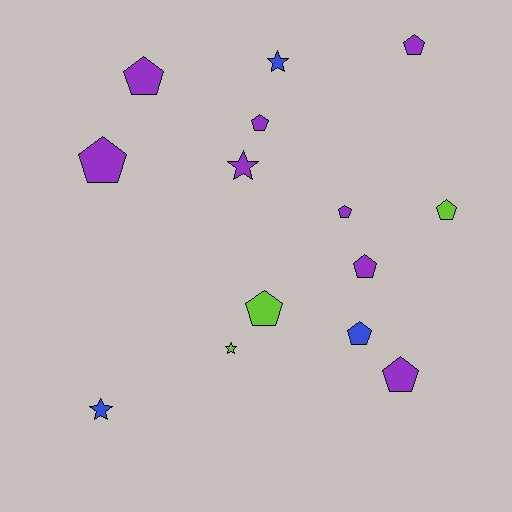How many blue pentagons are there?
There is 1 blue pentagon.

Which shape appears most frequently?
Pentagon, with 10 objects.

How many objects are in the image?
There are 14 objects.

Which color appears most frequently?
Purple, with 8 objects.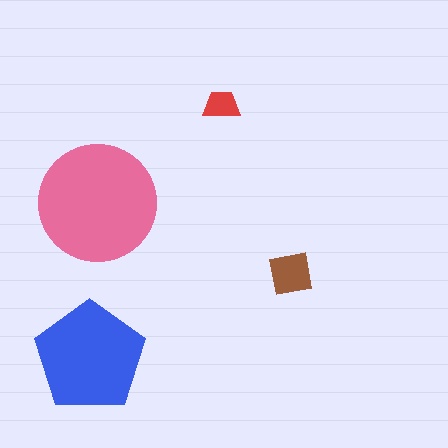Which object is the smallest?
The red trapezoid.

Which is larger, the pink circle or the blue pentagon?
The pink circle.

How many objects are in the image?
There are 4 objects in the image.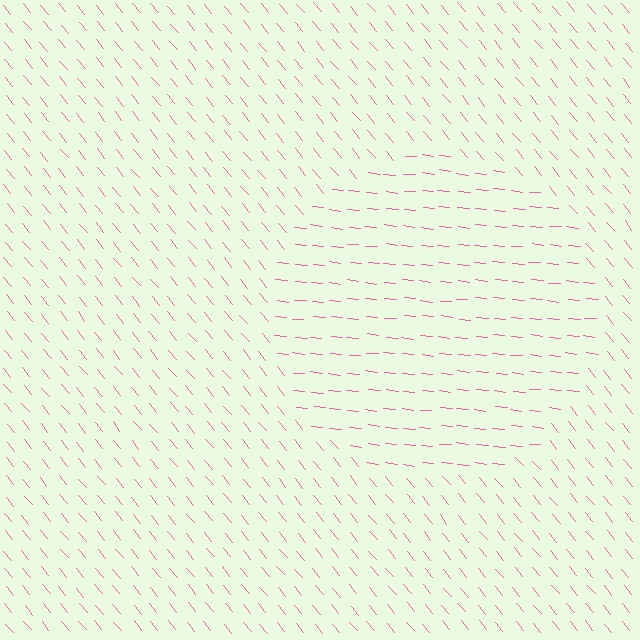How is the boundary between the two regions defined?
The boundary is defined purely by a change in line orientation (approximately 45 degrees difference). All lines are the same color and thickness.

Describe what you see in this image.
The image is filled with small pink line segments. A circle region in the image has lines oriented differently from the surrounding lines, creating a visible texture boundary.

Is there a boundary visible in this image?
Yes, there is a texture boundary formed by a change in line orientation.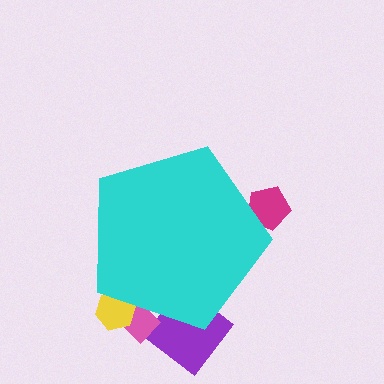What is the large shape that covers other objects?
A cyan pentagon.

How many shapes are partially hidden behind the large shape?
4 shapes are partially hidden.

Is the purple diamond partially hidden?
Yes, the purple diamond is partially hidden behind the cyan pentagon.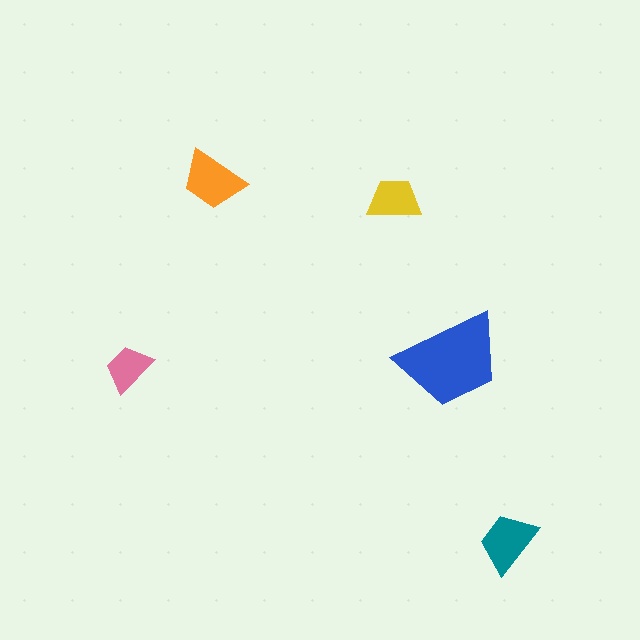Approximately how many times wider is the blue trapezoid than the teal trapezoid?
About 1.5 times wider.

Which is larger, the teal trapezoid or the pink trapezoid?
The teal one.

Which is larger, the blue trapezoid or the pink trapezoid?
The blue one.